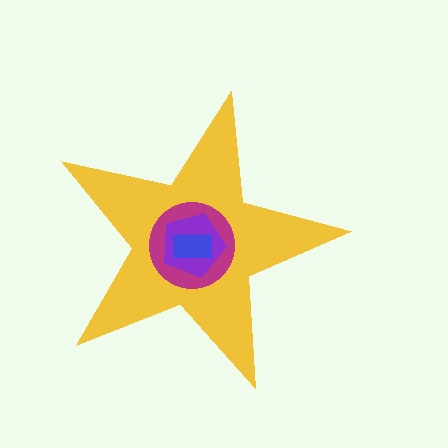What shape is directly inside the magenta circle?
The purple pentagon.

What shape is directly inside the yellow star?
The magenta circle.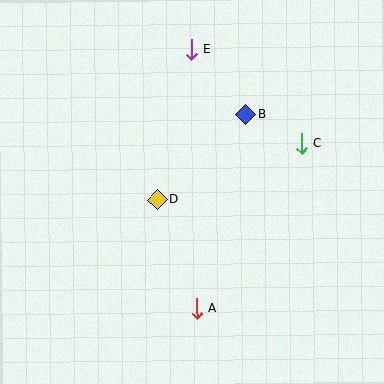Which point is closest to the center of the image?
Point D at (157, 199) is closest to the center.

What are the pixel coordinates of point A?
Point A is at (197, 308).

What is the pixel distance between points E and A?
The distance between E and A is 259 pixels.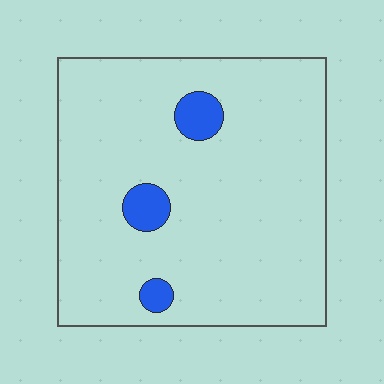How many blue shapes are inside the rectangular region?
3.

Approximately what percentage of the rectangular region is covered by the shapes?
Approximately 5%.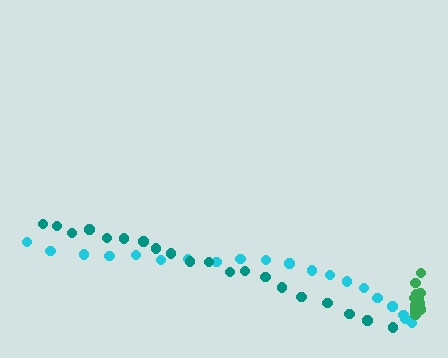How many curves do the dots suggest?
There are 3 distinct paths.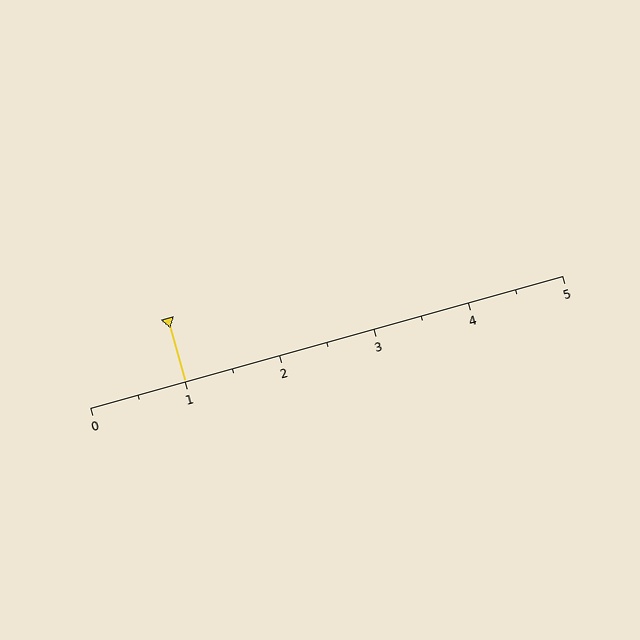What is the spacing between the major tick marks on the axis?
The major ticks are spaced 1 apart.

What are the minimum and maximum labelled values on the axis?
The axis runs from 0 to 5.